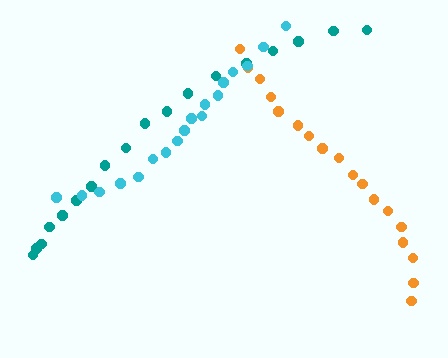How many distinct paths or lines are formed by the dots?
There are 3 distinct paths.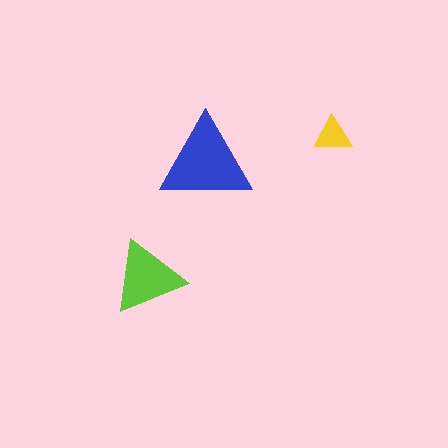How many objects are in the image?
There are 3 objects in the image.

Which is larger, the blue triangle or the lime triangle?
The blue one.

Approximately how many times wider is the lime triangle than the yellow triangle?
About 2 times wider.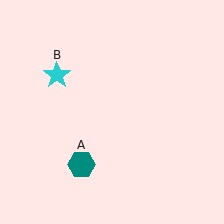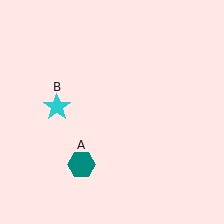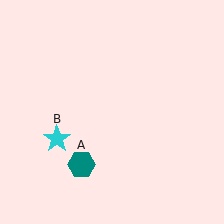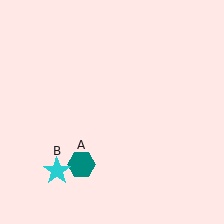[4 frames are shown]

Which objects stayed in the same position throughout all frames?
Teal hexagon (object A) remained stationary.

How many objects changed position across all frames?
1 object changed position: cyan star (object B).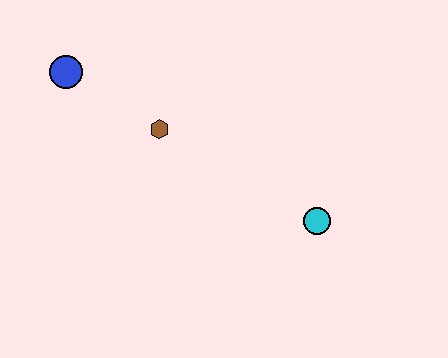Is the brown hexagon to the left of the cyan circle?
Yes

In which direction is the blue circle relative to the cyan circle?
The blue circle is to the left of the cyan circle.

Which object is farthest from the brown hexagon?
The cyan circle is farthest from the brown hexagon.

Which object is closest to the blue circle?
The brown hexagon is closest to the blue circle.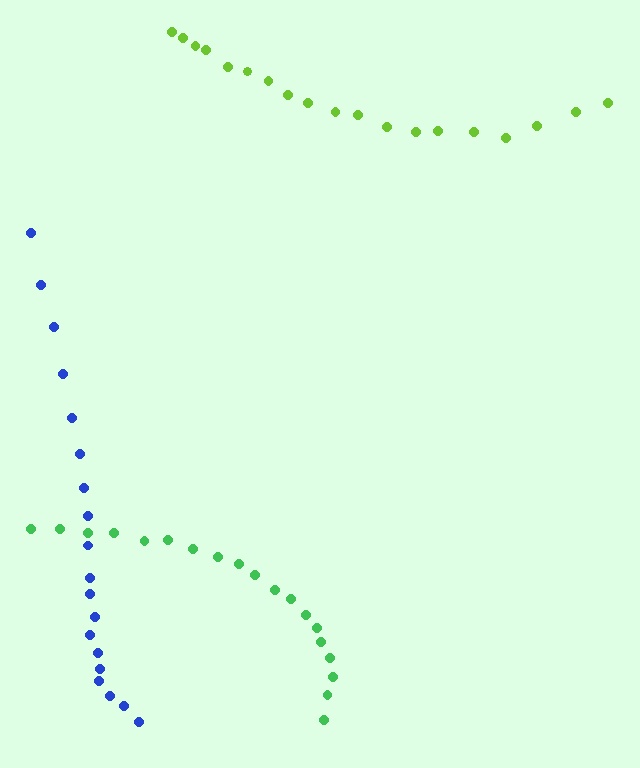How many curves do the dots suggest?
There are 3 distinct paths.